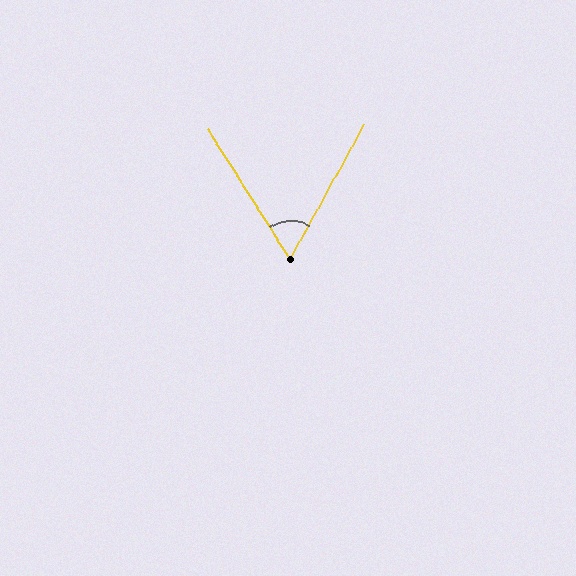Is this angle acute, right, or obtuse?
It is acute.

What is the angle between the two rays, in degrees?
Approximately 61 degrees.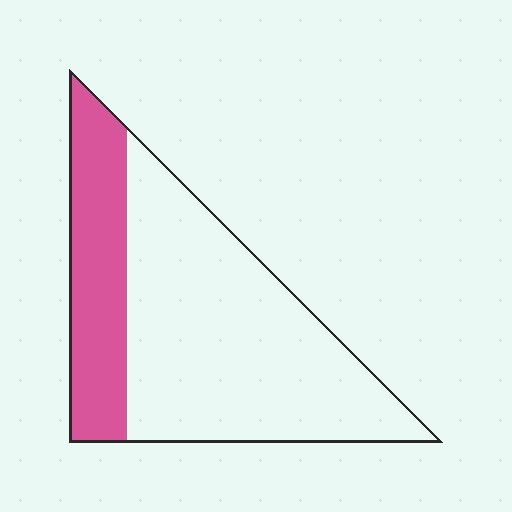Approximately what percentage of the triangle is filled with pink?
Approximately 30%.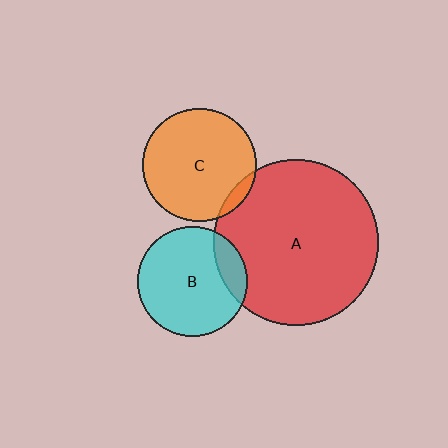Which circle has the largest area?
Circle A (red).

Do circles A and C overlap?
Yes.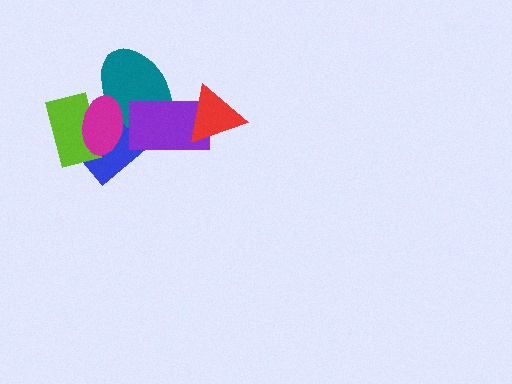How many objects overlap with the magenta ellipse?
3 objects overlap with the magenta ellipse.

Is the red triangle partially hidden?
No, no other shape covers it.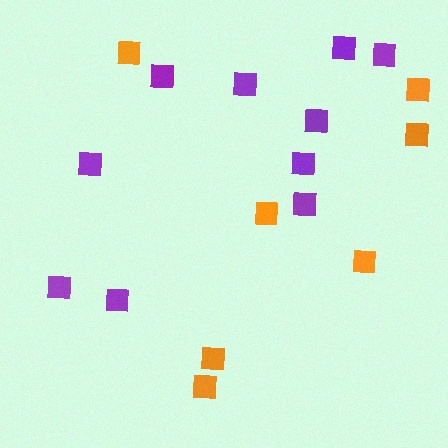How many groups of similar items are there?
There are 2 groups: one group of orange squares (7) and one group of purple squares (10).